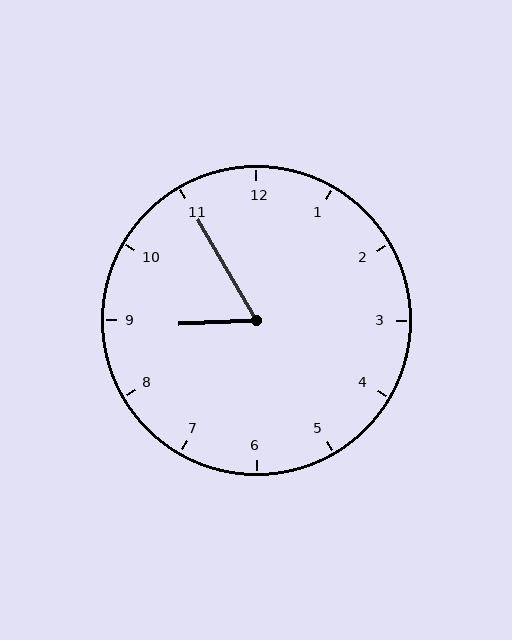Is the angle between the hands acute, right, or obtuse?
It is acute.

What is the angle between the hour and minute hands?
Approximately 62 degrees.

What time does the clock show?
8:55.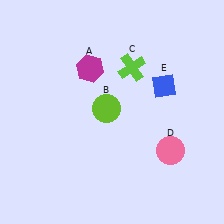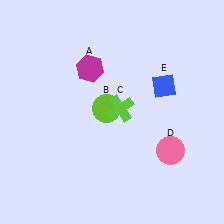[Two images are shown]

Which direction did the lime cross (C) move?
The lime cross (C) moved down.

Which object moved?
The lime cross (C) moved down.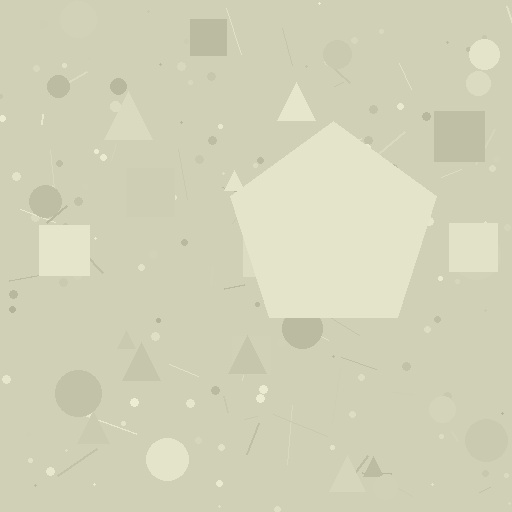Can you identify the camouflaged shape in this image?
The camouflaged shape is a pentagon.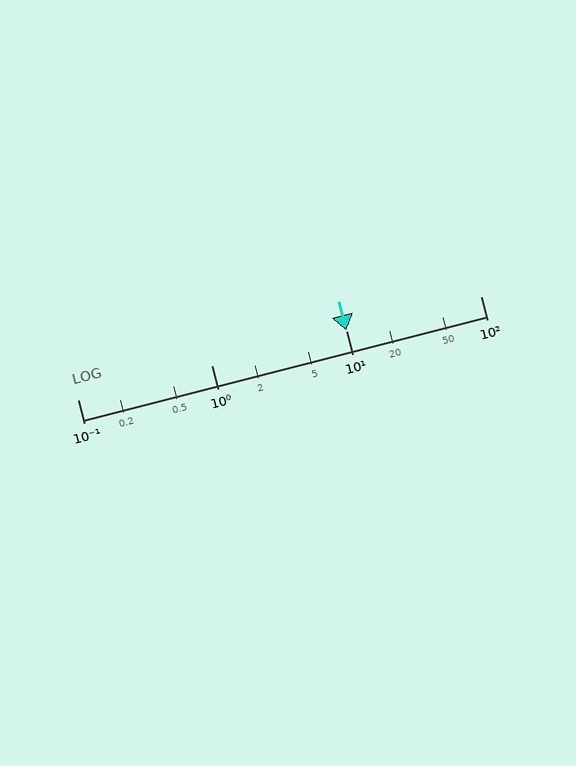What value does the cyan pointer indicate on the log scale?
The pointer indicates approximately 10.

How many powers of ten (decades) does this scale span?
The scale spans 3 decades, from 0.1 to 100.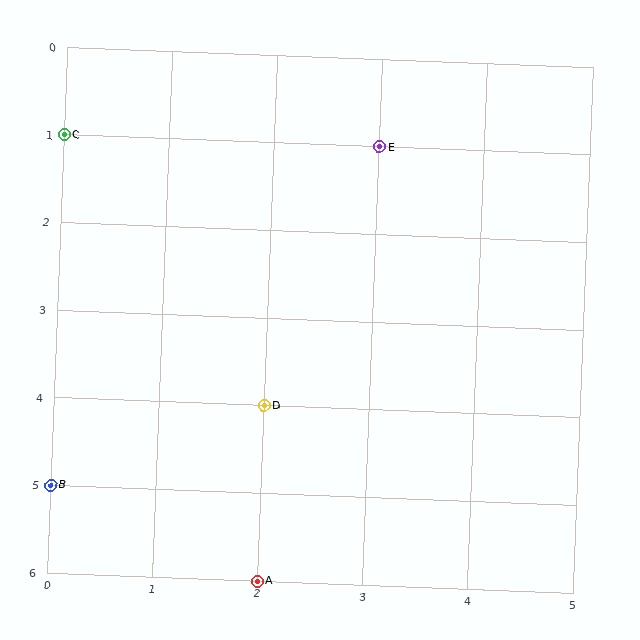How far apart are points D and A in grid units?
Points D and A are 2 rows apart.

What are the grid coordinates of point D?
Point D is at grid coordinates (2, 4).